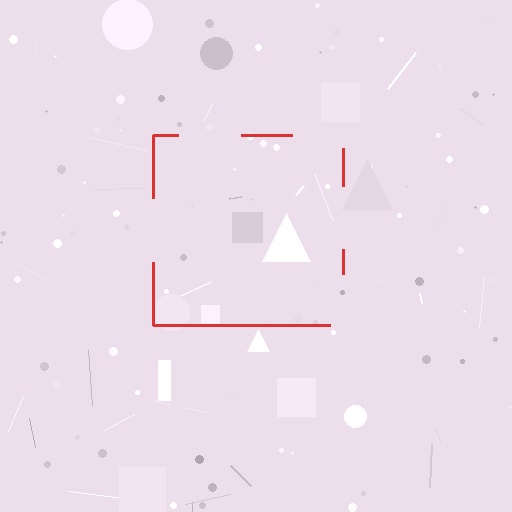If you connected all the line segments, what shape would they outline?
They would outline a square.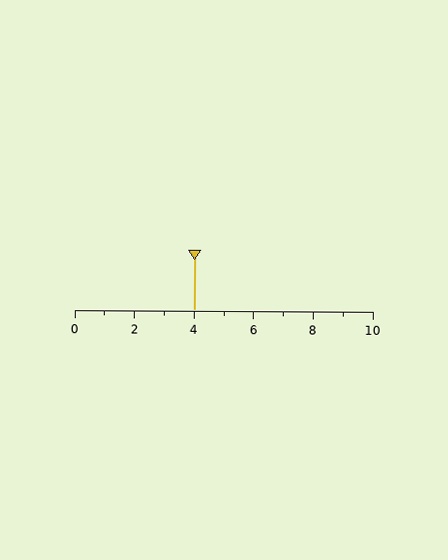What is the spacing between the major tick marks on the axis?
The major ticks are spaced 2 apart.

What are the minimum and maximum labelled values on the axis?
The axis runs from 0 to 10.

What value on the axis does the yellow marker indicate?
The marker indicates approximately 4.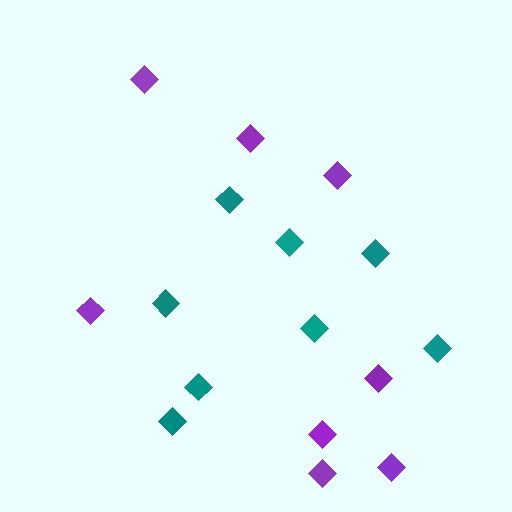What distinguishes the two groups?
There are 2 groups: one group of purple diamonds (8) and one group of teal diamonds (8).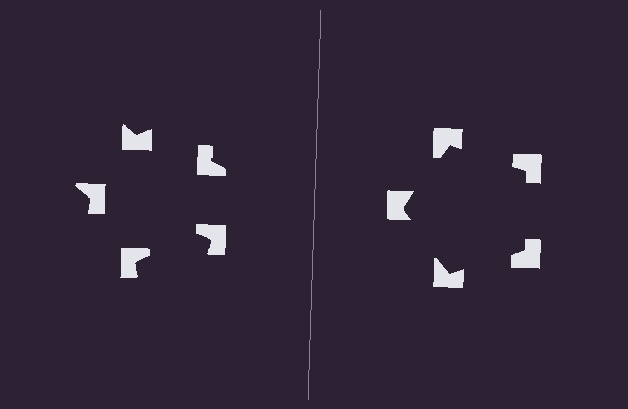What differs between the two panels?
The notched squares are positioned identically on both sides; only the wedge orientations differ. On the right they align to a pentagon; on the left they are misaligned.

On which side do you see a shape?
An illusory pentagon appears on the right side. On the left side the wedge cuts are rotated, so no coherent shape forms.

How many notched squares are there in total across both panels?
10 — 5 on each side.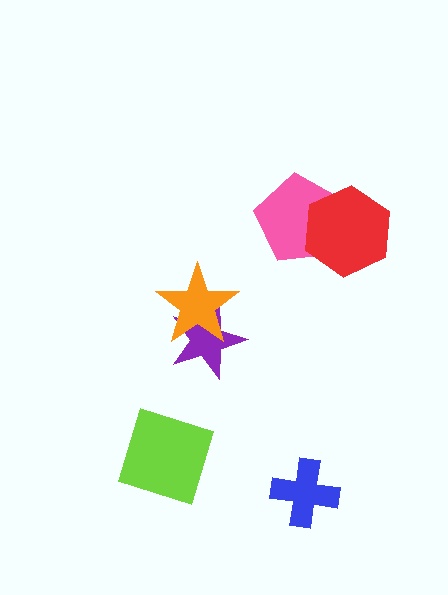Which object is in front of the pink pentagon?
The red hexagon is in front of the pink pentagon.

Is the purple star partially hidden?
Yes, it is partially covered by another shape.